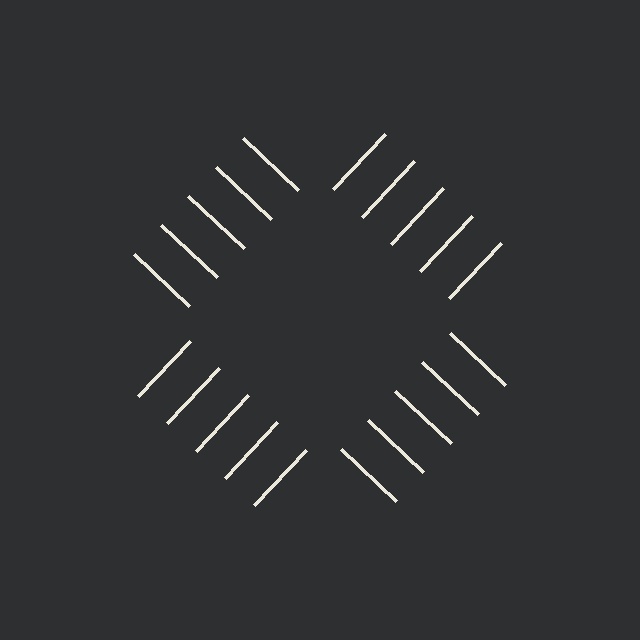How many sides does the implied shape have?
4 sides — the line-ends trace a square.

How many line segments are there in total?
20 — 5 along each of the 4 edges.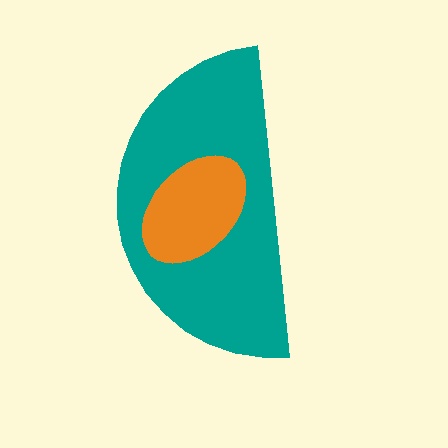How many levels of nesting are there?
2.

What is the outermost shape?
The teal semicircle.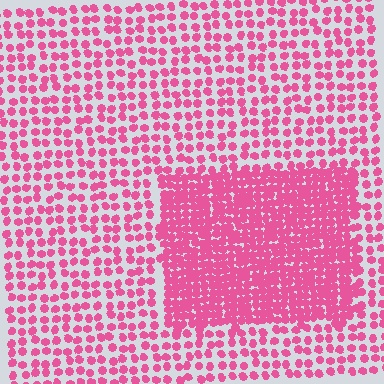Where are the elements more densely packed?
The elements are more densely packed inside the rectangle boundary.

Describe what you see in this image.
The image contains small pink elements arranged at two different densities. A rectangle-shaped region is visible where the elements are more densely packed than the surrounding area.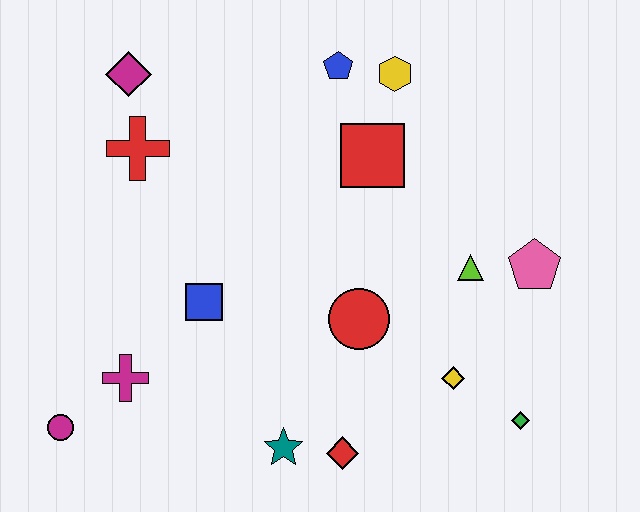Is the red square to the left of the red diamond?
No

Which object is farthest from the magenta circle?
The pink pentagon is farthest from the magenta circle.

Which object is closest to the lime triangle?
The pink pentagon is closest to the lime triangle.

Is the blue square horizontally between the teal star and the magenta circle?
Yes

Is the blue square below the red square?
Yes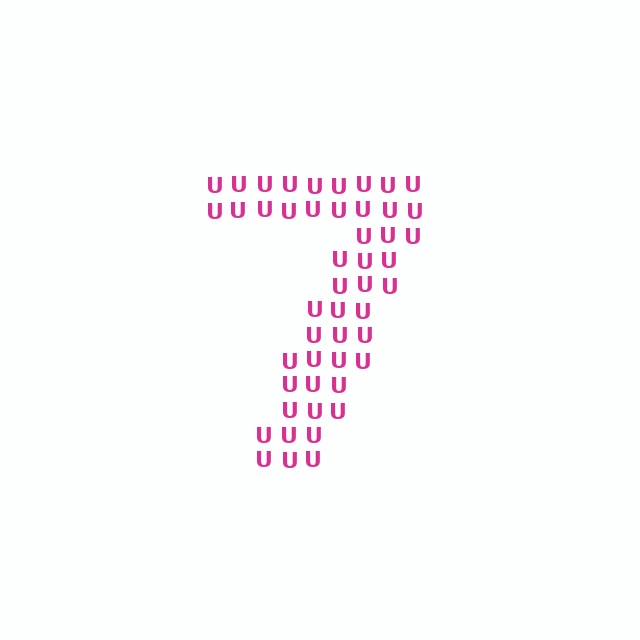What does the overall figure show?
The overall figure shows the digit 7.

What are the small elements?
The small elements are letter U's.